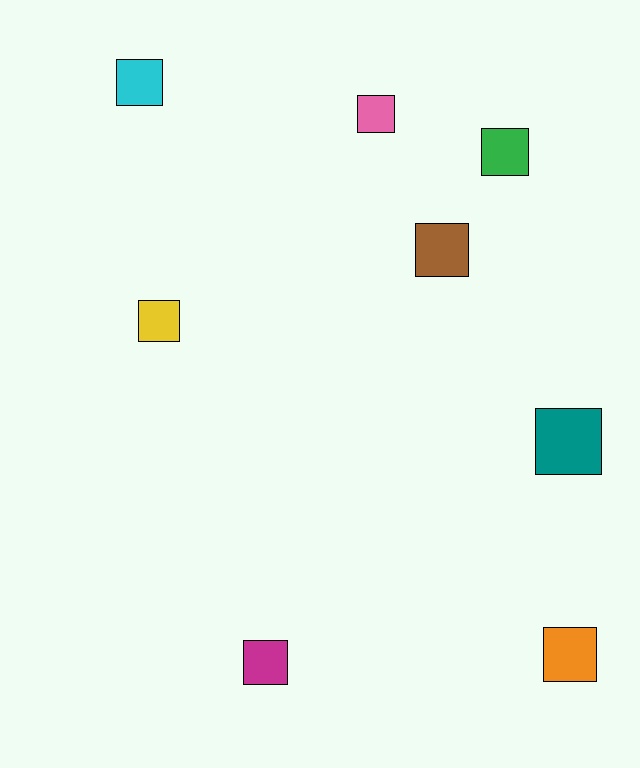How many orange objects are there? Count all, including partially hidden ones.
There is 1 orange object.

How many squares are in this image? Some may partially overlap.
There are 8 squares.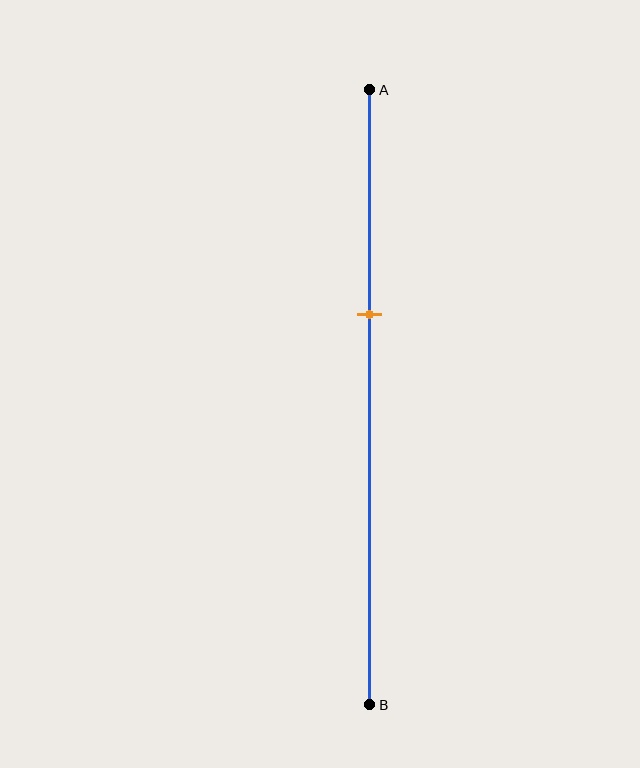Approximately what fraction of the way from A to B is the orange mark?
The orange mark is approximately 35% of the way from A to B.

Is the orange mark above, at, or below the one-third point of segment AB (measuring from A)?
The orange mark is below the one-third point of segment AB.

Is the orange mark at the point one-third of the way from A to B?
No, the mark is at about 35% from A, not at the 33% one-third point.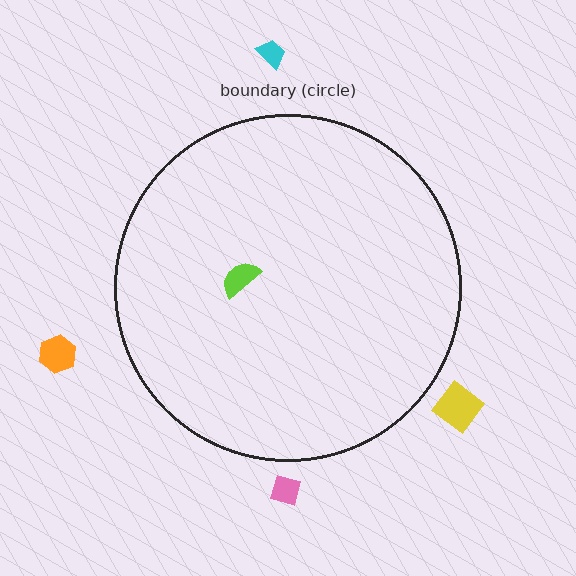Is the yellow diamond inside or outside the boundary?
Outside.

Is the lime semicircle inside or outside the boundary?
Inside.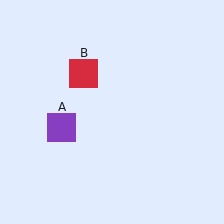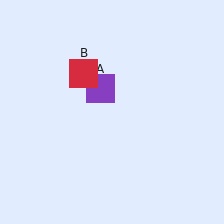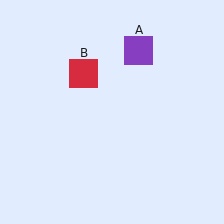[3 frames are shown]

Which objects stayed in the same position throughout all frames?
Red square (object B) remained stationary.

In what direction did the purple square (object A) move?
The purple square (object A) moved up and to the right.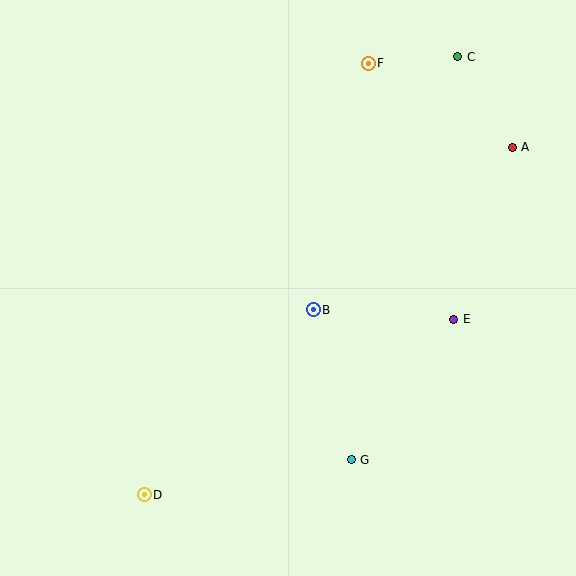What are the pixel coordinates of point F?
Point F is at (368, 63).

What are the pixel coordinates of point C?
Point C is at (458, 57).